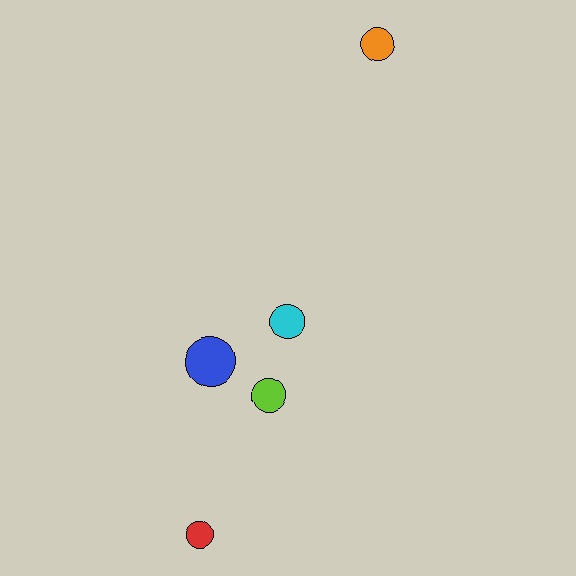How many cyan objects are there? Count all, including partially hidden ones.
There is 1 cyan object.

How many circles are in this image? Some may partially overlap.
There are 5 circles.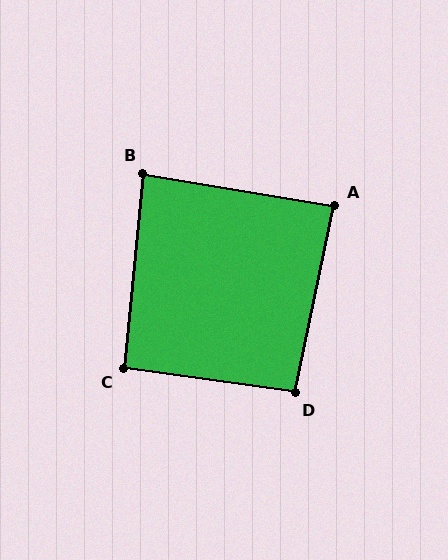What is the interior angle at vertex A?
Approximately 88 degrees (approximately right).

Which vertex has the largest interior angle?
D, at approximately 94 degrees.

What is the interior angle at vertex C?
Approximately 92 degrees (approximately right).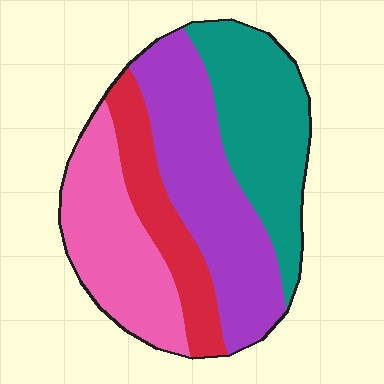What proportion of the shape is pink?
Pink covers about 25% of the shape.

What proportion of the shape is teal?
Teal takes up about one quarter (1/4) of the shape.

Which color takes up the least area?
Red, at roughly 15%.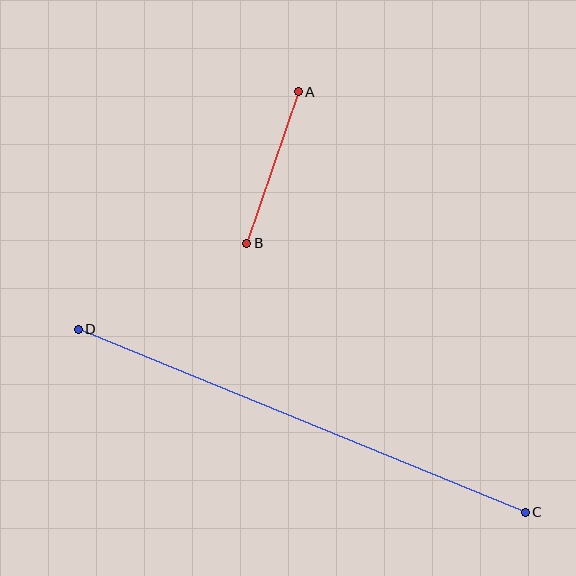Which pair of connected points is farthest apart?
Points C and D are farthest apart.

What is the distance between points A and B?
The distance is approximately 160 pixels.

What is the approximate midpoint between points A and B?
The midpoint is at approximately (273, 168) pixels.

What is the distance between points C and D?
The distance is approximately 483 pixels.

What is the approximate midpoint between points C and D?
The midpoint is at approximately (302, 421) pixels.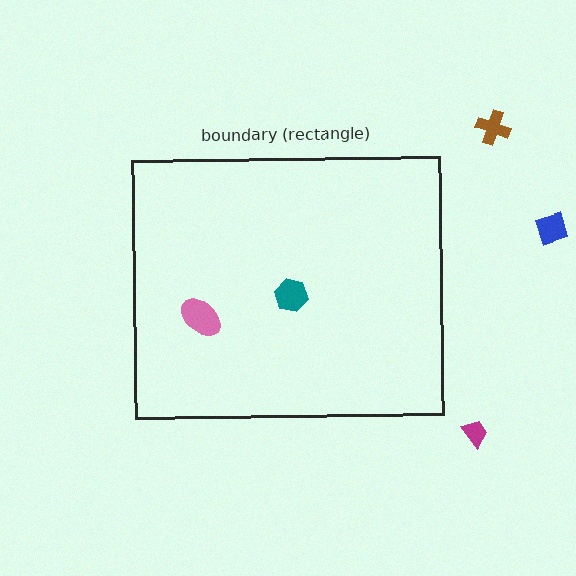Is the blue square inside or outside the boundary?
Outside.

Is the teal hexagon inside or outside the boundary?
Inside.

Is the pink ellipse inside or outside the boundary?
Inside.